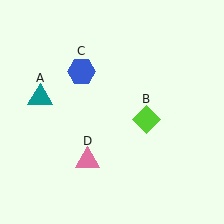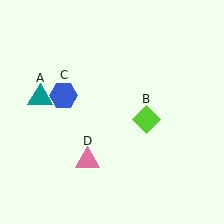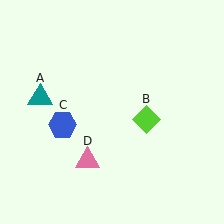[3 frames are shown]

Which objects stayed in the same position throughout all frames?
Teal triangle (object A) and lime diamond (object B) and pink triangle (object D) remained stationary.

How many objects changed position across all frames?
1 object changed position: blue hexagon (object C).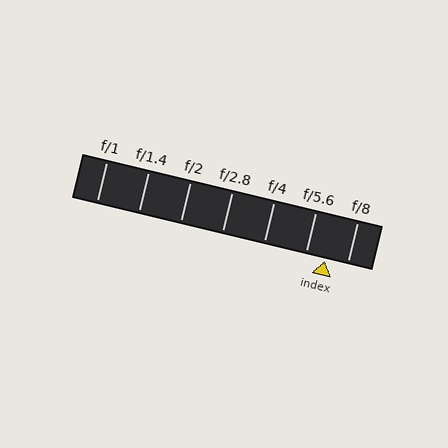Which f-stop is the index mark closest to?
The index mark is closest to f/5.6.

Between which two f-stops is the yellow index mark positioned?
The index mark is between f/5.6 and f/8.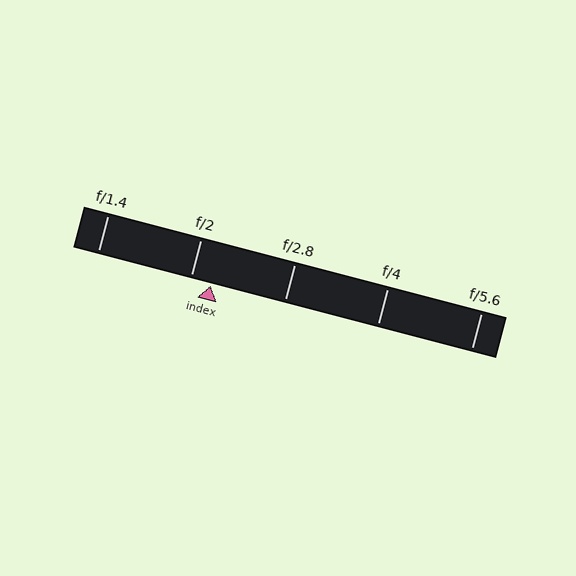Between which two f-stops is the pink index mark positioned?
The index mark is between f/2 and f/2.8.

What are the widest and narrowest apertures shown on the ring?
The widest aperture shown is f/1.4 and the narrowest is f/5.6.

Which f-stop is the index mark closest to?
The index mark is closest to f/2.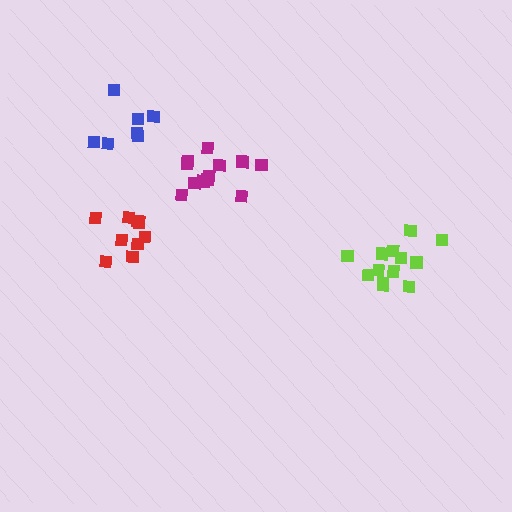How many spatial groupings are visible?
There are 4 spatial groupings.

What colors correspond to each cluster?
The clusters are colored: magenta, blue, lime, red.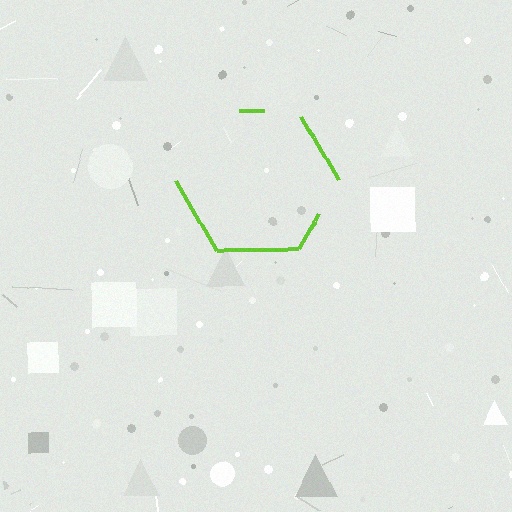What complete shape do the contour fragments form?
The contour fragments form a hexagon.